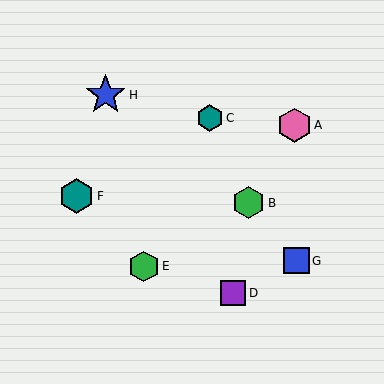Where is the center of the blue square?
The center of the blue square is at (296, 261).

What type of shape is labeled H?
Shape H is a blue star.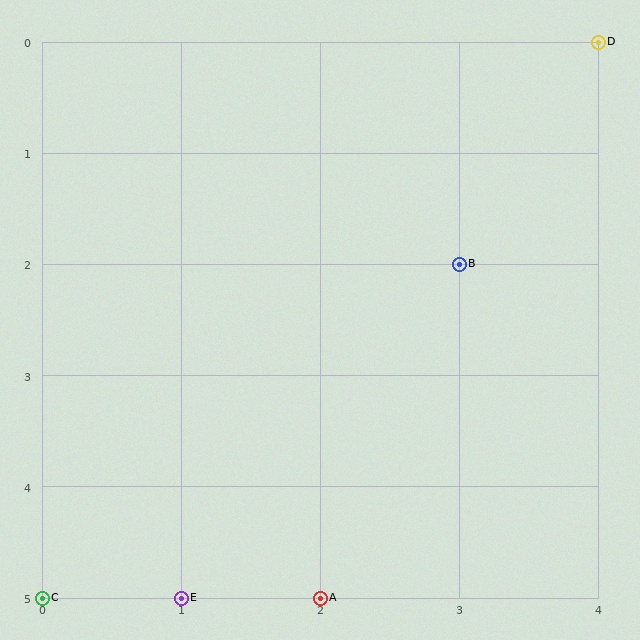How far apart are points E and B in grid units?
Points E and B are 2 columns and 3 rows apart (about 3.6 grid units diagonally).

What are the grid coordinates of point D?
Point D is at grid coordinates (4, 0).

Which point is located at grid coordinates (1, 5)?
Point E is at (1, 5).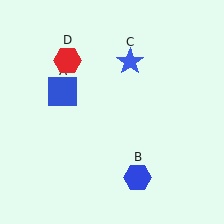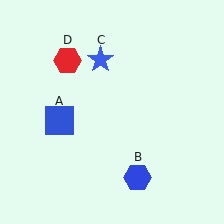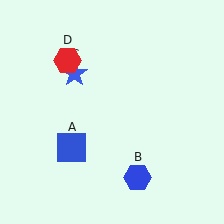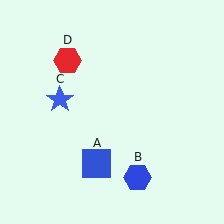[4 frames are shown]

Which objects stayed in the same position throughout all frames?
Blue hexagon (object B) and red hexagon (object D) remained stationary.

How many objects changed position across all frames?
2 objects changed position: blue square (object A), blue star (object C).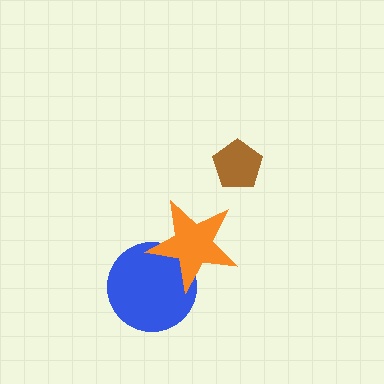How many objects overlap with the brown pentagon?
0 objects overlap with the brown pentagon.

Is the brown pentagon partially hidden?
No, no other shape covers it.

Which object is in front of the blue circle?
The orange star is in front of the blue circle.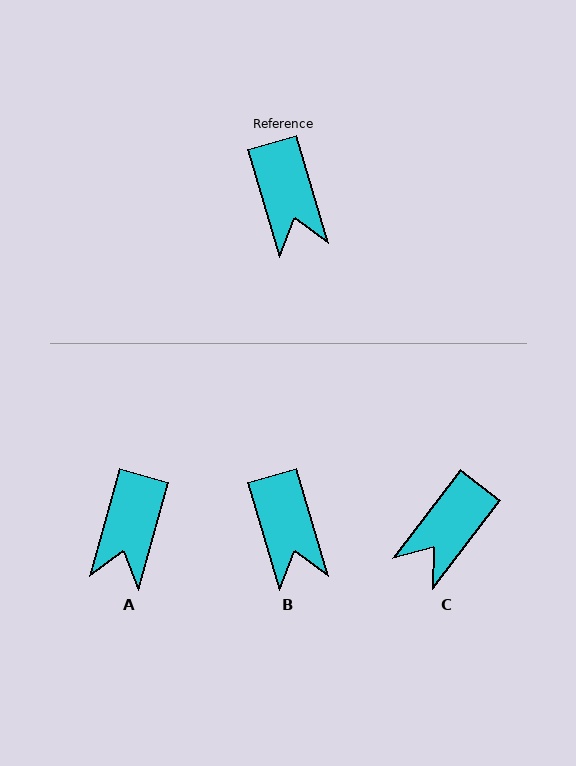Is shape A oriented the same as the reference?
No, it is off by about 32 degrees.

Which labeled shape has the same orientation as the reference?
B.